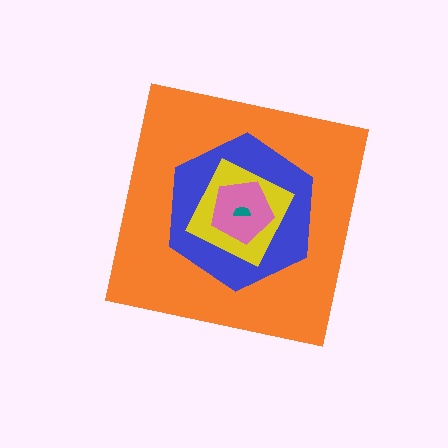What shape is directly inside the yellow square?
The pink pentagon.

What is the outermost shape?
The orange square.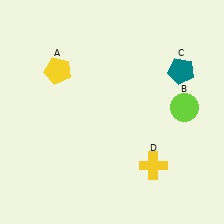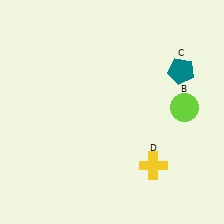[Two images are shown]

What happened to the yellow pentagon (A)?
The yellow pentagon (A) was removed in Image 2. It was in the top-left area of Image 1.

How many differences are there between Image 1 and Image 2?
There is 1 difference between the two images.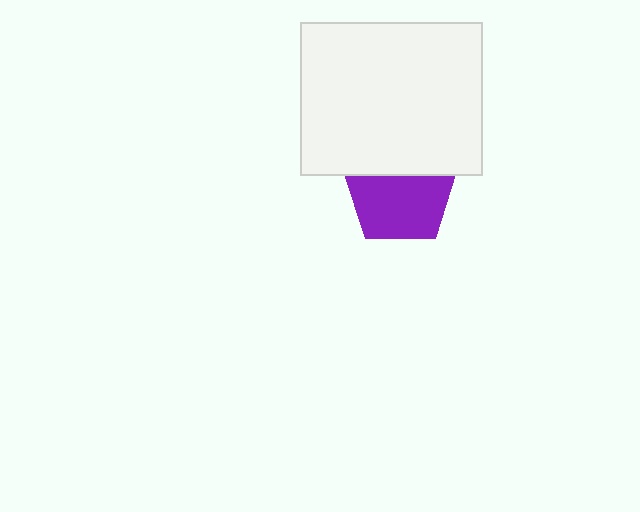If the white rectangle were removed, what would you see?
You would see the complete purple pentagon.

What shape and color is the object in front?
The object in front is a white rectangle.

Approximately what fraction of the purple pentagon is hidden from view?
Roughly 33% of the purple pentagon is hidden behind the white rectangle.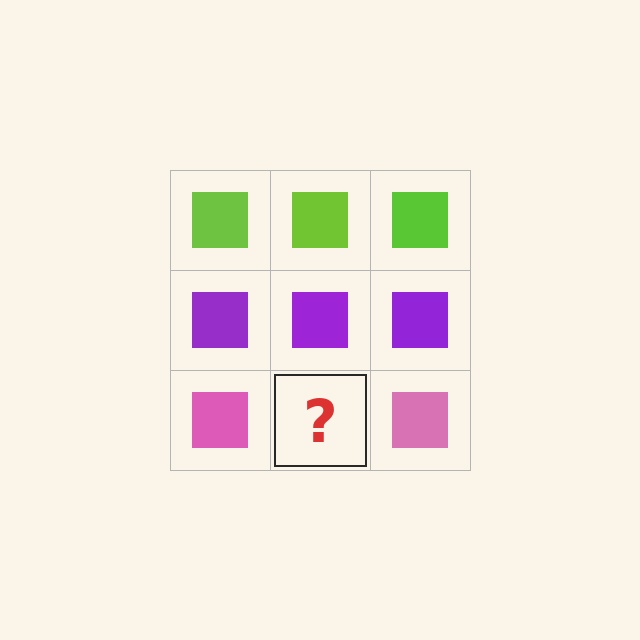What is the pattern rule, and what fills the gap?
The rule is that each row has a consistent color. The gap should be filled with a pink square.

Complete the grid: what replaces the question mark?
The question mark should be replaced with a pink square.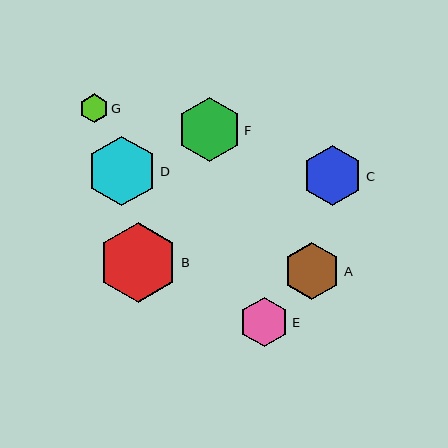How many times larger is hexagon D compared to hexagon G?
Hexagon D is approximately 2.5 times the size of hexagon G.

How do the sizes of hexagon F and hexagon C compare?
Hexagon F and hexagon C are approximately the same size.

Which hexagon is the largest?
Hexagon B is the largest with a size of approximately 80 pixels.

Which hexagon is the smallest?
Hexagon G is the smallest with a size of approximately 28 pixels.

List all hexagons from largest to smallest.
From largest to smallest: B, D, F, C, A, E, G.